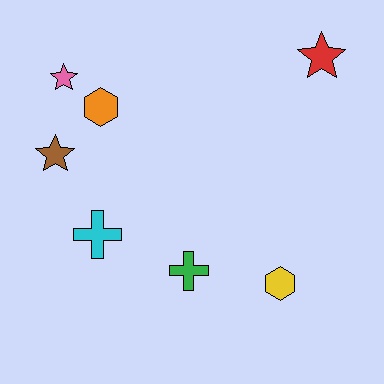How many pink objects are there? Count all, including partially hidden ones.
There is 1 pink object.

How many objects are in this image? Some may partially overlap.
There are 7 objects.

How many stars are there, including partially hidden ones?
There are 3 stars.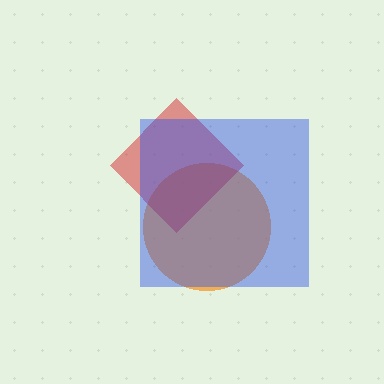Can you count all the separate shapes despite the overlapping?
Yes, there are 3 separate shapes.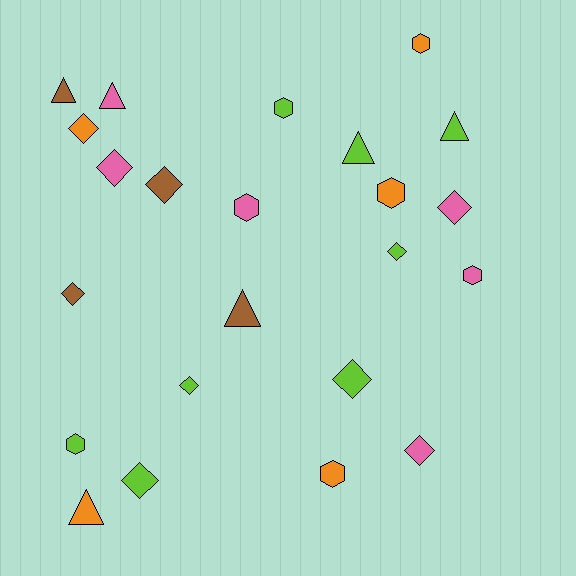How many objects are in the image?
There are 23 objects.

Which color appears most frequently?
Lime, with 8 objects.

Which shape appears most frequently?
Diamond, with 10 objects.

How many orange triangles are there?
There is 1 orange triangle.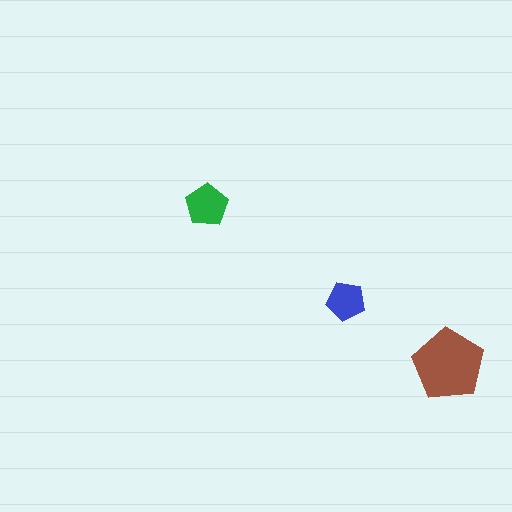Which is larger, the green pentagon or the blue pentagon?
The green one.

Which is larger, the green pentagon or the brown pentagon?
The brown one.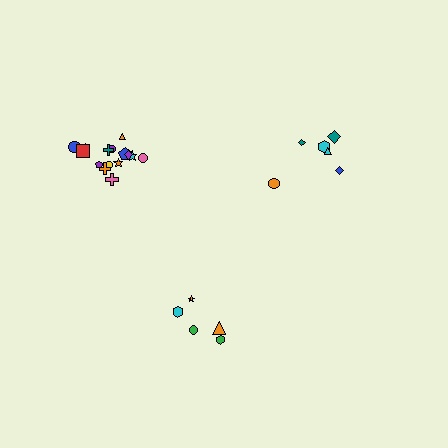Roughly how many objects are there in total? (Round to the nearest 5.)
Roughly 25 objects in total.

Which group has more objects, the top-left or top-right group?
The top-left group.